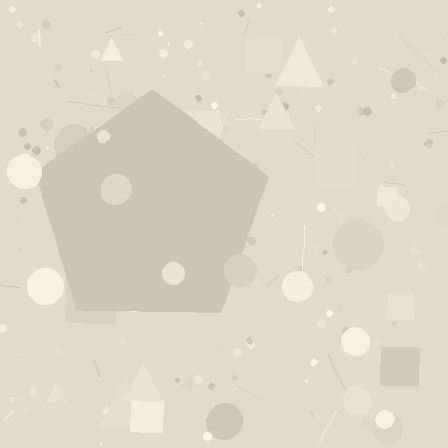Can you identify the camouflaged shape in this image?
The camouflaged shape is a pentagon.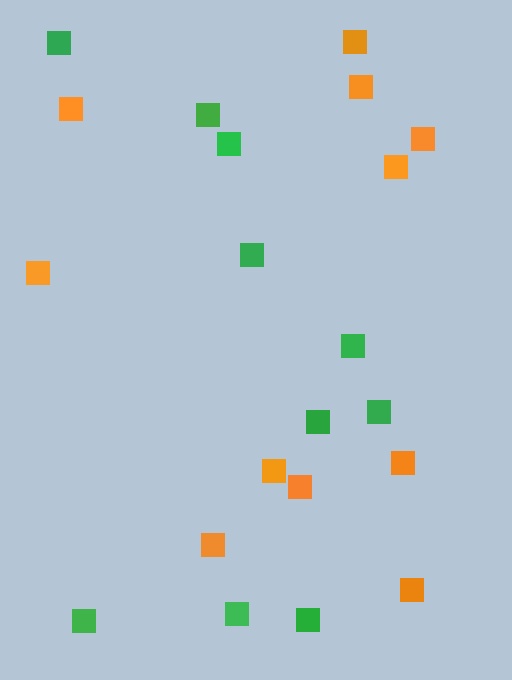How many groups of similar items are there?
There are 2 groups: one group of green squares (10) and one group of orange squares (11).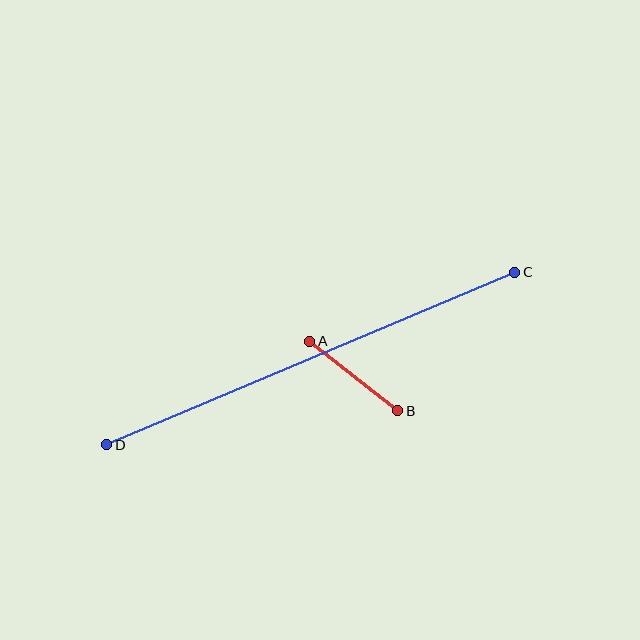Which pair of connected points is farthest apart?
Points C and D are farthest apart.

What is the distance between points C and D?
The distance is approximately 443 pixels.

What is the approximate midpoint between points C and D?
The midpoint is at approximately (311, 359) pixels.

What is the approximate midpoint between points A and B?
The midpoint is at approximately (354, 376) pixels.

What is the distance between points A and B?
The distance is approximately 112 pixels.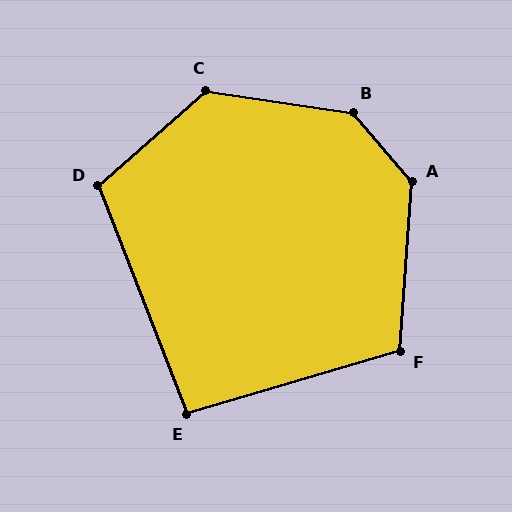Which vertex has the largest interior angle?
B, at approximately 139 degrees.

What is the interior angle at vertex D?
Approximately 110 degrees (obtuse).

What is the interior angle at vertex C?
Approximately 130 degrees (obtuse).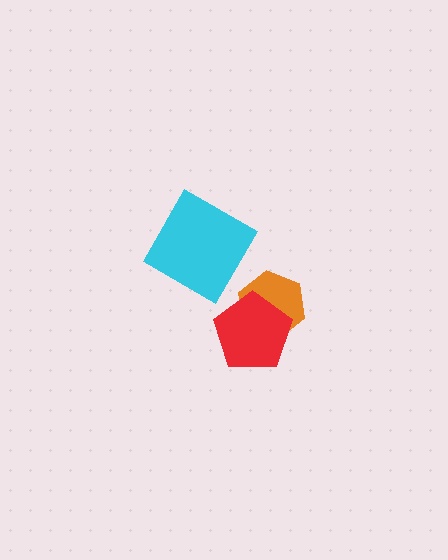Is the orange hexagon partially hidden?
Yes, it is partially covered by another shape.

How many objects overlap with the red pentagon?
1 object overlaps with the red pentagon.